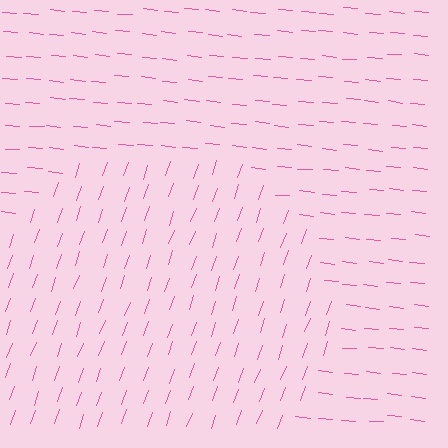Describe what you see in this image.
The image is filled with small pink line segments. A circle region in the image has lines oriented differently from the surrounding lines, creating a visible texture boundary.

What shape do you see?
I see a circle.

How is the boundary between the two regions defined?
The boundary is defined purely by a change in line orientation (approximately 76 degrees difference). All lines are the same color and thickness.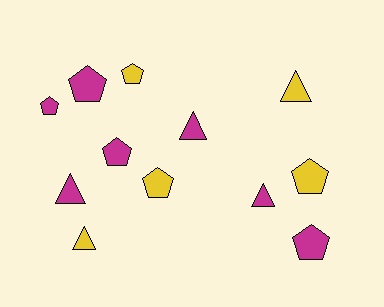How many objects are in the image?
There are 12 objects.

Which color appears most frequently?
Magenta, with 7 objects.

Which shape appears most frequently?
Pentagon, with 7 objects.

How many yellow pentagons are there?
There are 3 yellow pentagons.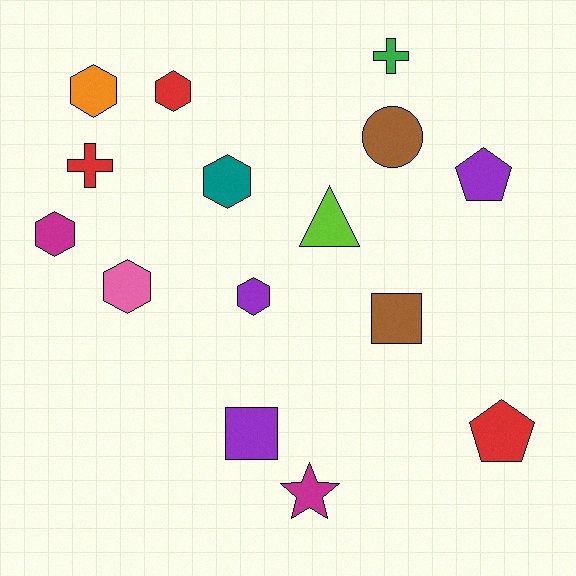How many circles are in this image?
There is 1 circle.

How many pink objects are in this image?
There is 1 pink object.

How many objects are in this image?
There are 15 objects.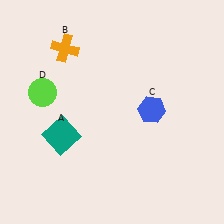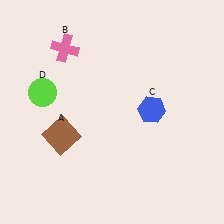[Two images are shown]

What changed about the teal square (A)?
In Image 1, A is teal. In Image 2, it changed to brown.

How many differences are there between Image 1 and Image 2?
There are 2 differences between the two images.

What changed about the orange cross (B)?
In Image 1, B is orange. In Image 2, it changed to pink.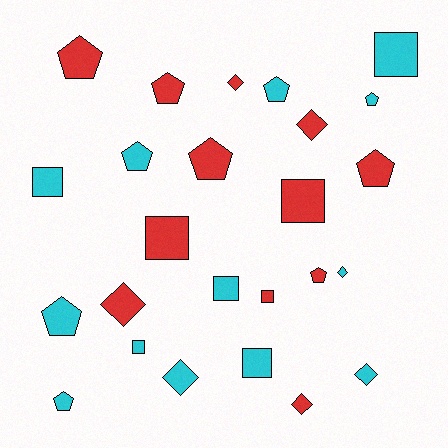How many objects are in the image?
There are 25 objects.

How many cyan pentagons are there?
There are 5 cyan pentagons.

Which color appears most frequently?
Cyan, with 13 objects.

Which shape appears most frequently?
Pentagon, with 10 objects.